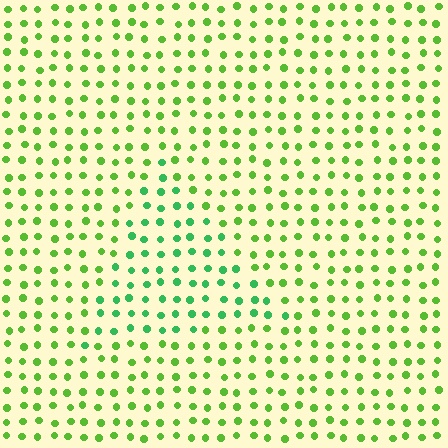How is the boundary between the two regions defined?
The boundary is defined purely by a slight shift in hue (about 33 degrees). Spacing, size, and orientation are identical on both sides.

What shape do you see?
I see a triangle.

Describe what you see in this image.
The image is filled with small lime elements in a uniform arrangement. A triangle-shaped region is visible where the elements are tinted to a slightly different hue, forming a subtle color boundary.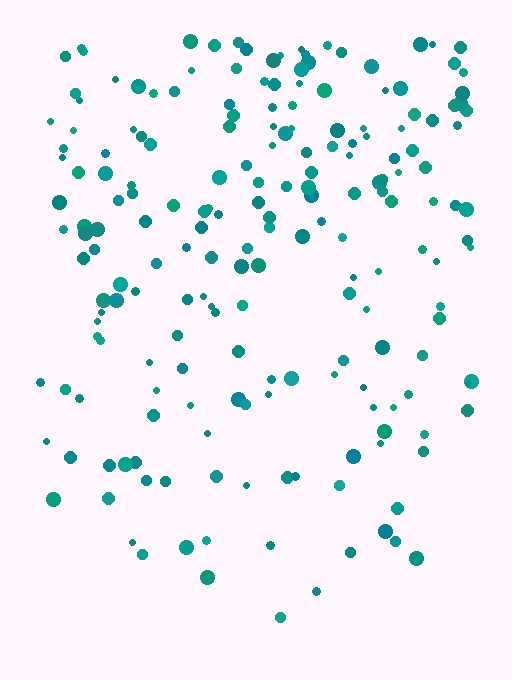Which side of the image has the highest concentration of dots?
The top.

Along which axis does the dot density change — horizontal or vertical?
Vertical.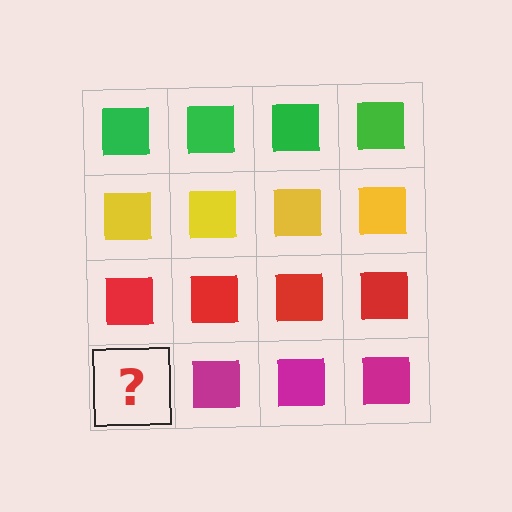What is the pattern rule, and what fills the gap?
The rule is that each row has a consistent color. The gap should be filled with a magenta square.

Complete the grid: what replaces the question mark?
The question mark should be replaced with a magenta square.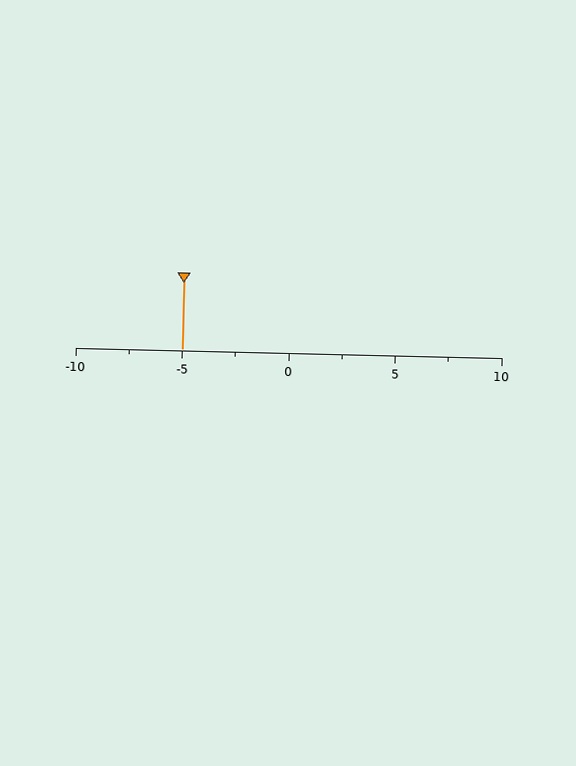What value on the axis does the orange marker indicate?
The marker indicates approximately -5.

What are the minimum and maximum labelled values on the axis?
The axis runs from -10 to 10.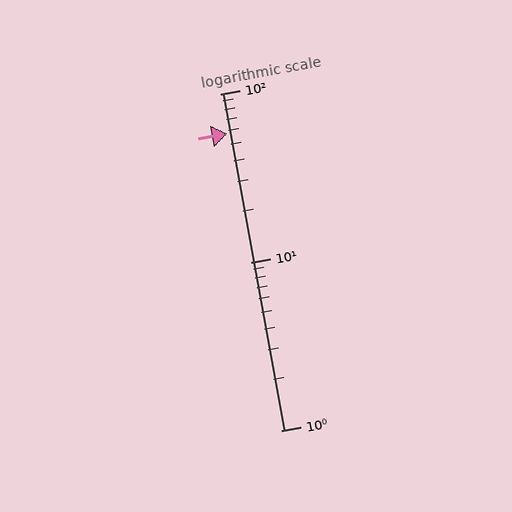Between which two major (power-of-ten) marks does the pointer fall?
The pointer is between 10 and 100.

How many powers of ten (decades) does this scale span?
The scale spans 2 decades, from 1 to 100.